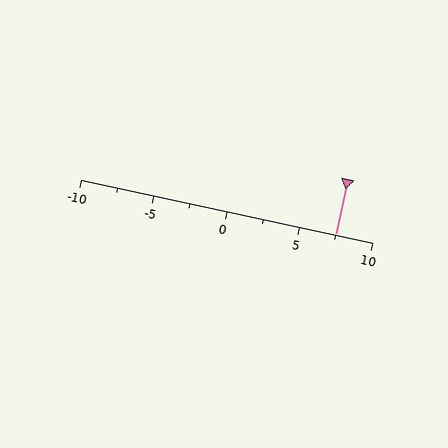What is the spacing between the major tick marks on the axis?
The major ticks are spaced 5 apart.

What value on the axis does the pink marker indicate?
The marker indicates approximately 7.5.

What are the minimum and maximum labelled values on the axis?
The axis runs from -10 to 10.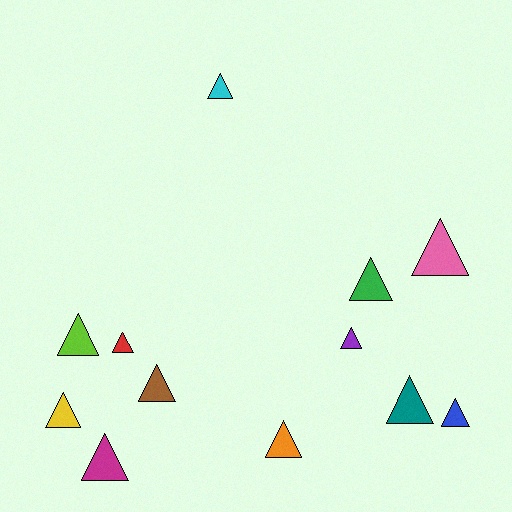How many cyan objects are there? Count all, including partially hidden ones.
There is 1 cyan object.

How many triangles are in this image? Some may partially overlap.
There are 12 triangles.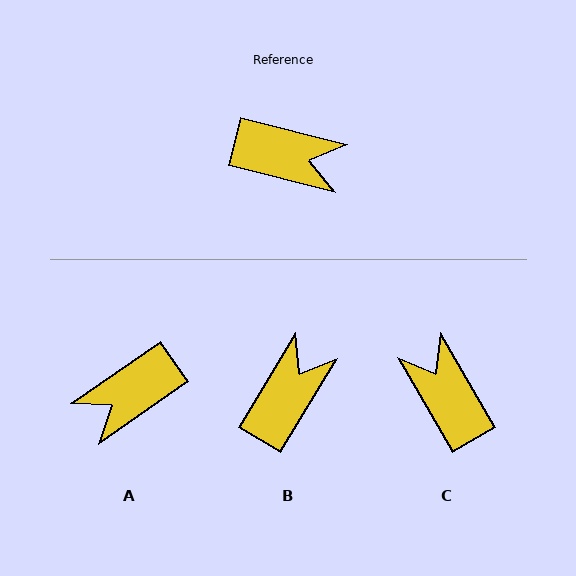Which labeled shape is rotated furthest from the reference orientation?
C, about 134 degrees away.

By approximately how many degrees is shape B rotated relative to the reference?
Approximately 73 degrees counter-clockwise.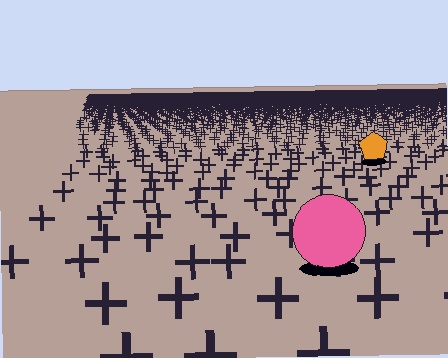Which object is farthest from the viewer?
The orange pentagon is farthest from the viewer. It appears smaller and the ground texture around it is denser.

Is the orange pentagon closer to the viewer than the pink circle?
No. The pink circle is closer — you can tell from the texture gradient: the ground texture is coarser near it.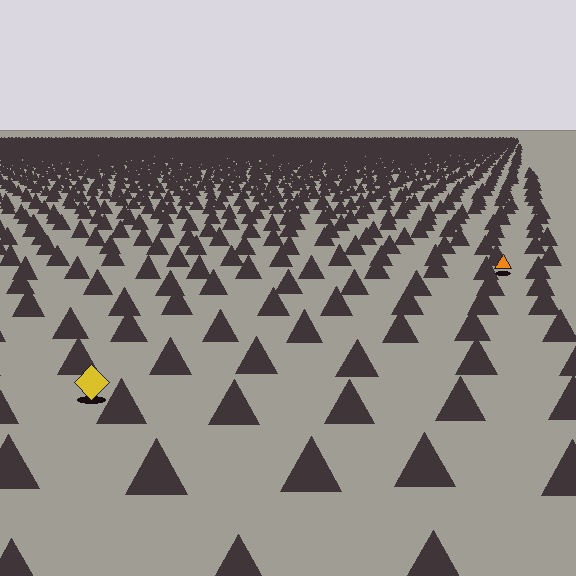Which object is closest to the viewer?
The yellow diamond is closest. The texture marks near it are larger and more spread out.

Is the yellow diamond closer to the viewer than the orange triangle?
Yes. The yellow diamond is closer — you can tell from the texture gradient: the ground texture is coarser near it.